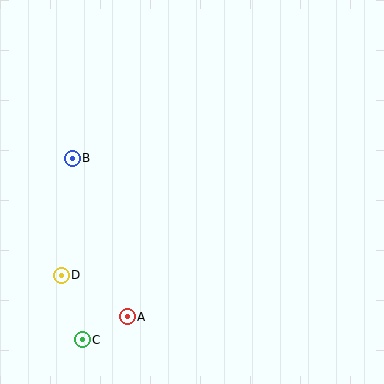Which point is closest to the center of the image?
Point B at (72, 158) is closest to the center.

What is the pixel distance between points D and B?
The distance between D and B is 117 pixels.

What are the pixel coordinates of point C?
Point C is at (82, 340).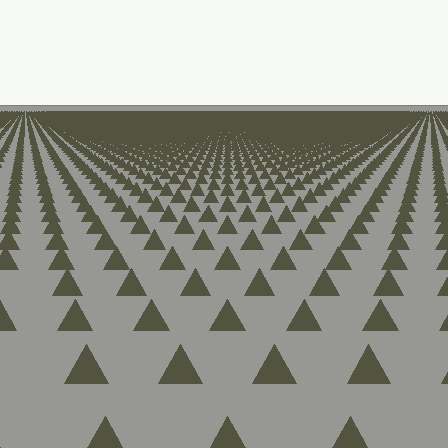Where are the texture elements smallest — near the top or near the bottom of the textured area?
Near the top.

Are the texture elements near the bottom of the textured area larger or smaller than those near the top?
Larger. Near the bottom, elements are closer to the viewer and appear at a bigger on-screen size.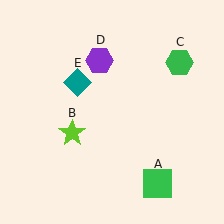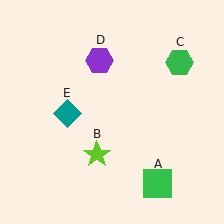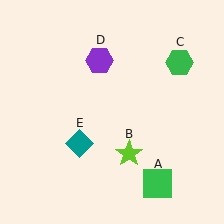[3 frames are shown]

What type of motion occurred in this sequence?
The lime star (object B), teal diamond (object E) rotated counterclockwise around the center of the scene.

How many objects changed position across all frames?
2 objects changed position: lime star (object B), teal diamond (object E).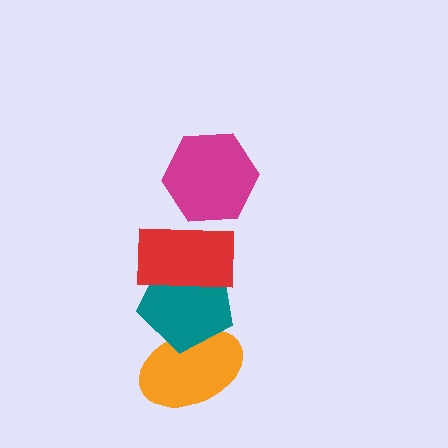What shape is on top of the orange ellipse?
The teal pentagon is on top of the orange ellipse.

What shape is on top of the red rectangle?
The magenta hexagon is on top of the red rectangle.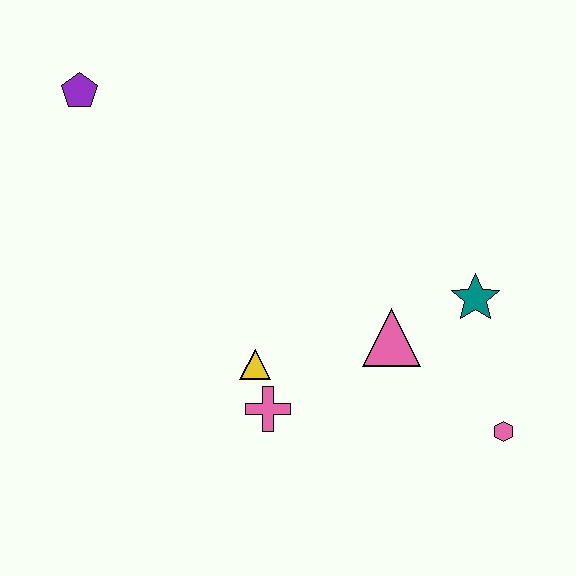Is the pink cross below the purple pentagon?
Yes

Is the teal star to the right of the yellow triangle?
Yes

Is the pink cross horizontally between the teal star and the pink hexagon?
No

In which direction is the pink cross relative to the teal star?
The pink cross is to the left of the teal star.